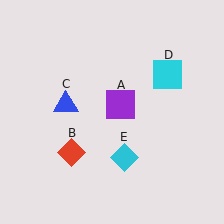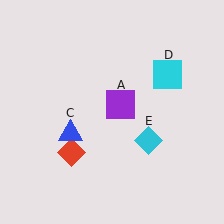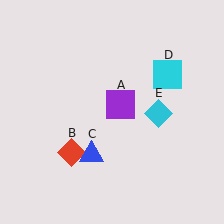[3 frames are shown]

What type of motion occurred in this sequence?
The blue triangle (object C), cyan diamond (object E) rotated counterclockwise around the center of the scene.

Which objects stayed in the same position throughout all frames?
Purple square (object A) and red diamond (object B) and cyan square (object D) remained stationary.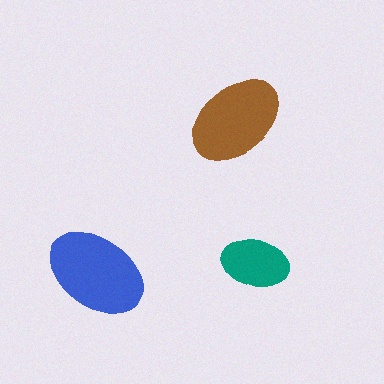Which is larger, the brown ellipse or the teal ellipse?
The brown one.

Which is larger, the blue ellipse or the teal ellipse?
The blue one.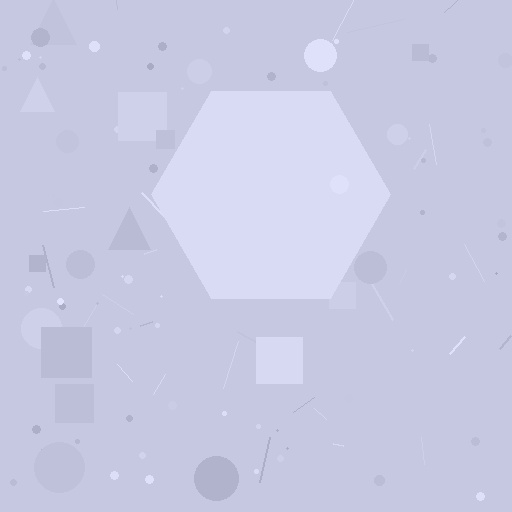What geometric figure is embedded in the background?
A hexagon is embedded in the background.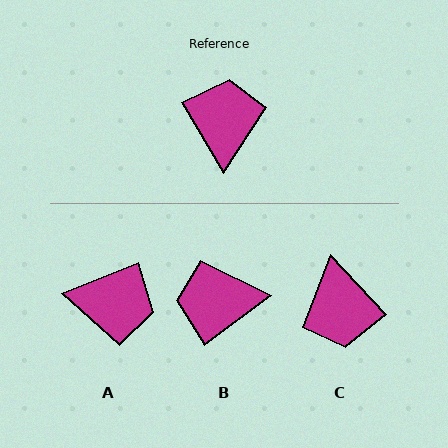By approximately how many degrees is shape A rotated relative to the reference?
Approximately 99 degrees clockwise.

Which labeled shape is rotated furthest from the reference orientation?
C, about 168 degrees away.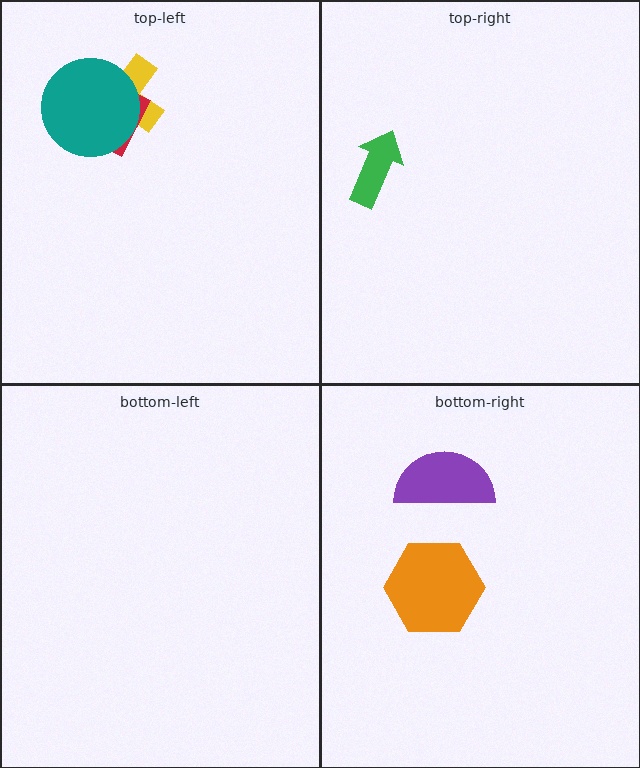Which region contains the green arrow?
The top-right region.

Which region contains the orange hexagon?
The bottom-right region.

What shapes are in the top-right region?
The green arrow.